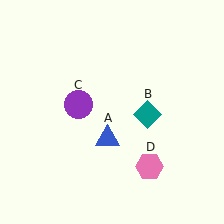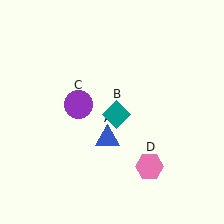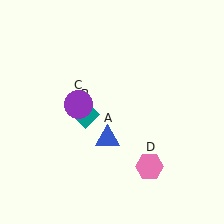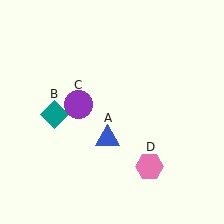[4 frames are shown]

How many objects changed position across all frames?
1 object changed position: teal diamond (object B).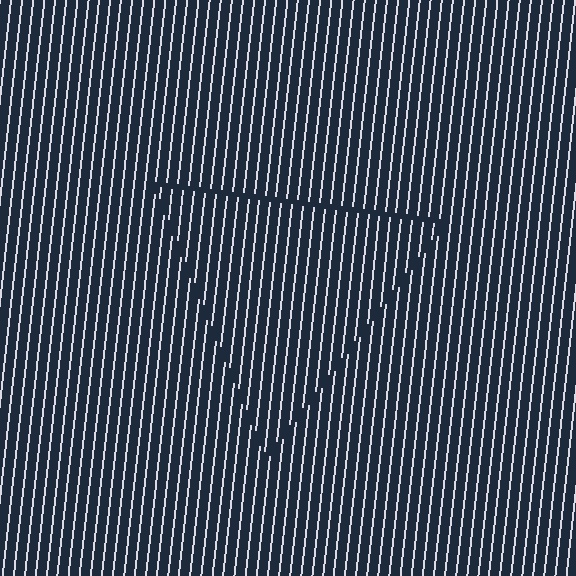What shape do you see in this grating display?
An illusory triangle. The interior of the shape contains the same grating, shifted by half a period — the contour is defined by the phase discontinuity where line-ends from the inner and outer gratings abut.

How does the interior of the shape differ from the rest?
The interior of the shape contains the same grating, shifted by half a period — the contour is defined by the phase discontinuity where line-ends from the inner and outer gratings abut.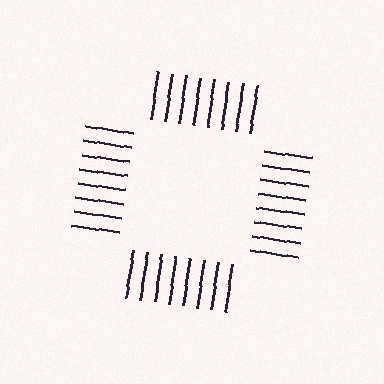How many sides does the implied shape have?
4 sides — the line-ends trace a square.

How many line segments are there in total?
32 — 8 along each of the 4 edges.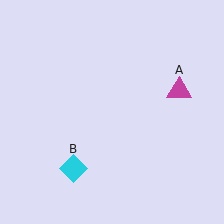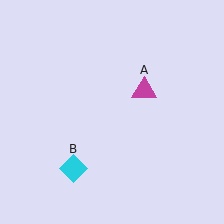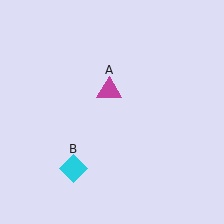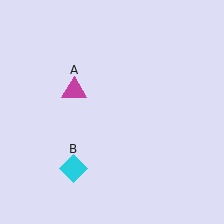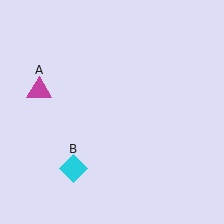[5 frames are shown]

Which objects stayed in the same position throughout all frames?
Cyan diamond (object B) remained stationary.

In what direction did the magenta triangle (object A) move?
The magenta triangle (object A) moved left.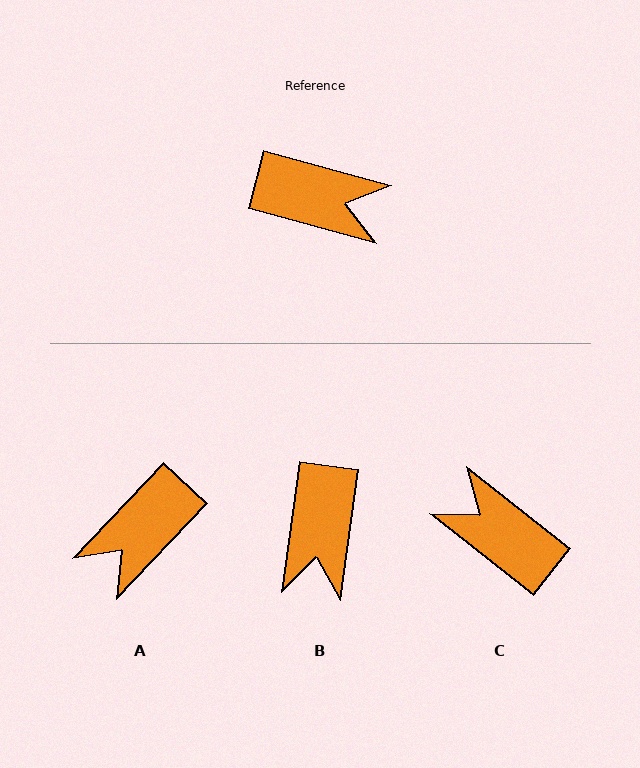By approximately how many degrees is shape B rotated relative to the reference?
Approximately 82 degrees clockwise.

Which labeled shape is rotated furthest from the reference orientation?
C, about 157 degrees away.